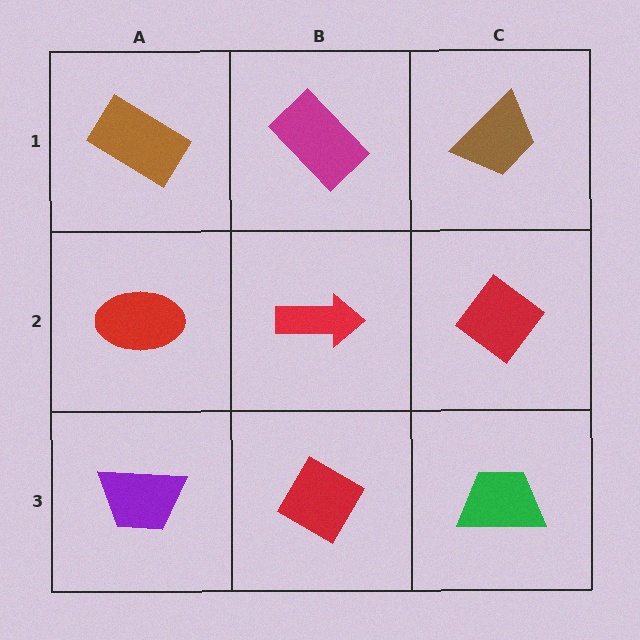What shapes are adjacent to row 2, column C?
A brown trapezoid (row 1, column C), a green trapezoid (row 3, column C), a red arrow (row 2, column B).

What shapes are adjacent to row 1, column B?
A red arrow (row 2, column B), a brown rectangle (row 1, column A), a brown trapezoid (row 1, column C).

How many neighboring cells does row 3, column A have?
2.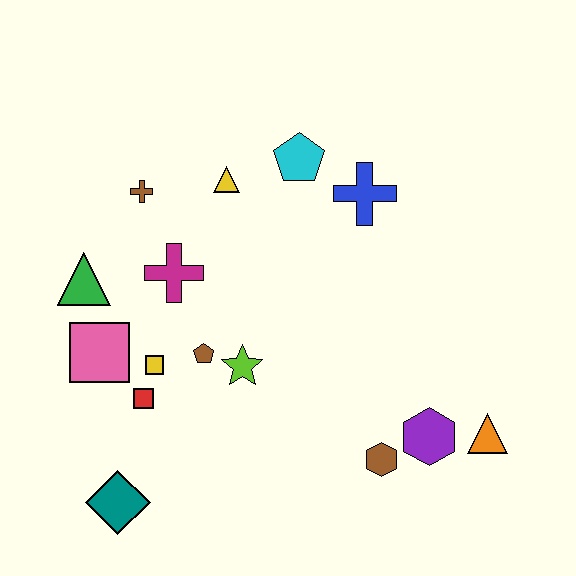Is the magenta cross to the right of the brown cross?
Yes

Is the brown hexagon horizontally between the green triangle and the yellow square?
No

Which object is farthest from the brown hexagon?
The brown cross is farthest from the brown hexagon.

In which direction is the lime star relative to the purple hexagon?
The lime star is to the left of the purple hexagon.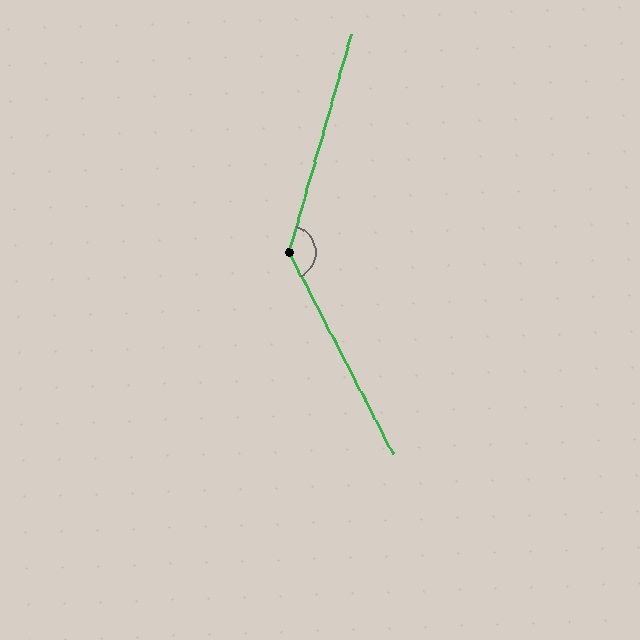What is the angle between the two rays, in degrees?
Approximately 137 degrees.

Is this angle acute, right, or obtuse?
It is obtuse.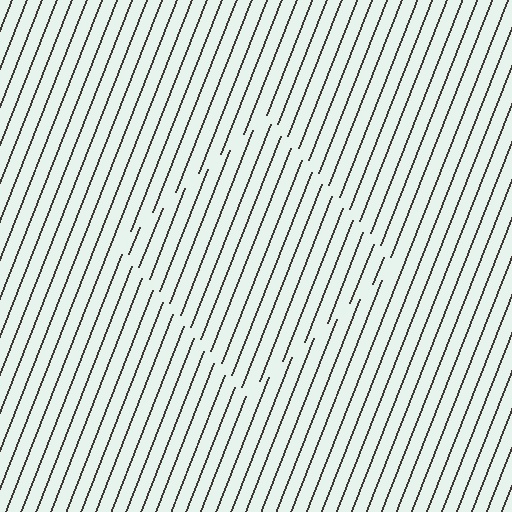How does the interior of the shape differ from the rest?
The interior of the shape contains the same grating, shifted by half a period — the contour is defined by the phase discontinuity where line-ends from the inner and outer gratings abut.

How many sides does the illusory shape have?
4 sides — the line-ends trace a square.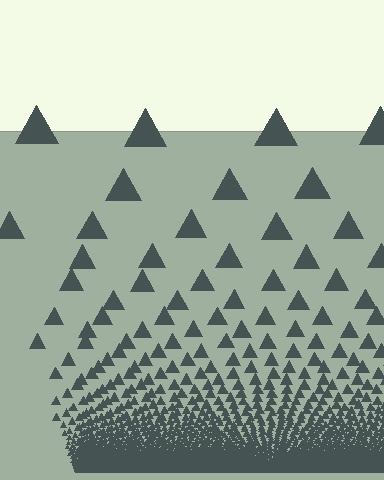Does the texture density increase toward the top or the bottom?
Density increases toward the bottom.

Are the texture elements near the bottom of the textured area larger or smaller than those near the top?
Smaller. The gradient is inverted — elements near the bottom are smaller and denser.